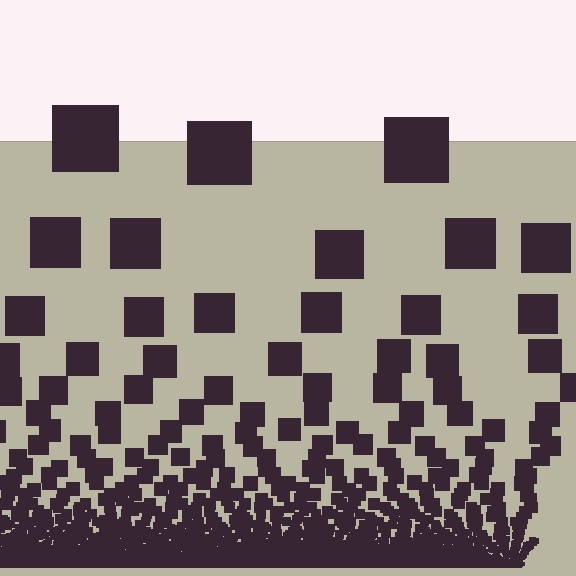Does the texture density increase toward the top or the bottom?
Density increases toward the bottom.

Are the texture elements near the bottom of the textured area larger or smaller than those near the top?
Smaller. The gradient is inverted — elements near the bottom are smaller and denser.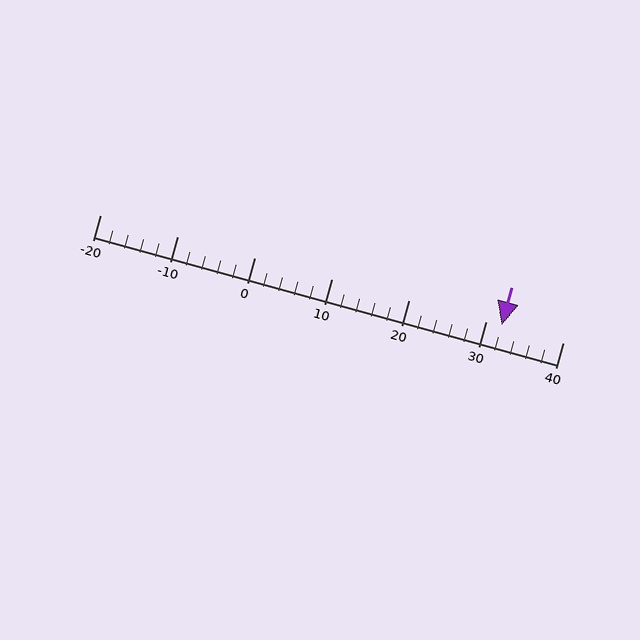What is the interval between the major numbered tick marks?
The major tick marks are spaced 10 units apart.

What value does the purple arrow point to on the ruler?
The purple arrow points to approximately 32.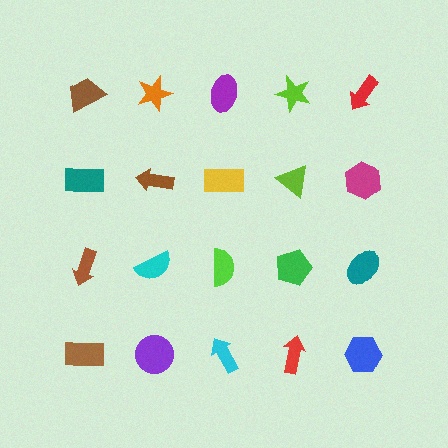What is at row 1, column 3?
A purple ellipse.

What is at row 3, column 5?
A teal ellipse.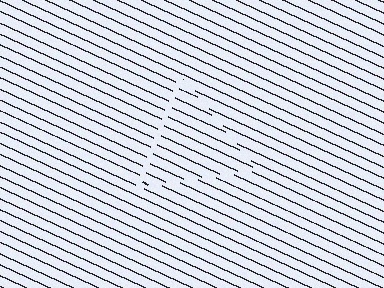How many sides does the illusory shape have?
3 sides — the line-ends trace a triangle.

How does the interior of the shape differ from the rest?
The interior of the shape contains the same grating, shifted by half a period — the contour is defined by the phase discontinuity where line-ends from the inner and outer gratings abut.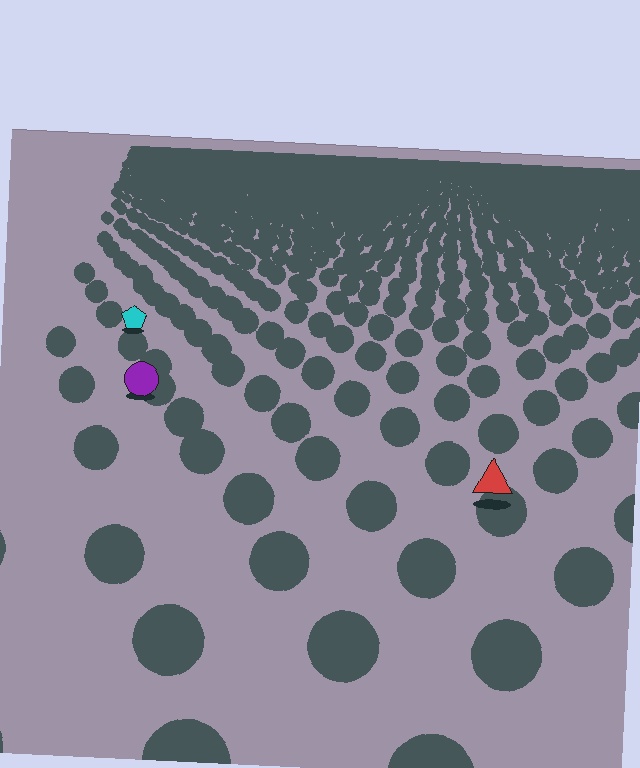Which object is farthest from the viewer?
The cyan pentagon is farthest from the viewer. It appears smaller and the ground texture around it is denser.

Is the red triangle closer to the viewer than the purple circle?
Yes. The red triangle is closer — you can tell from the texture gradient: the ground texture is coarser near it.